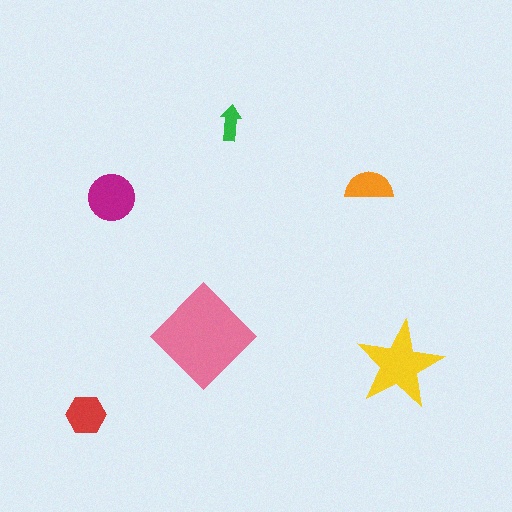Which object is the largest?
The pink diamond.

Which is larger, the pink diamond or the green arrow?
The pink diamond.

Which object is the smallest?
The green arrow.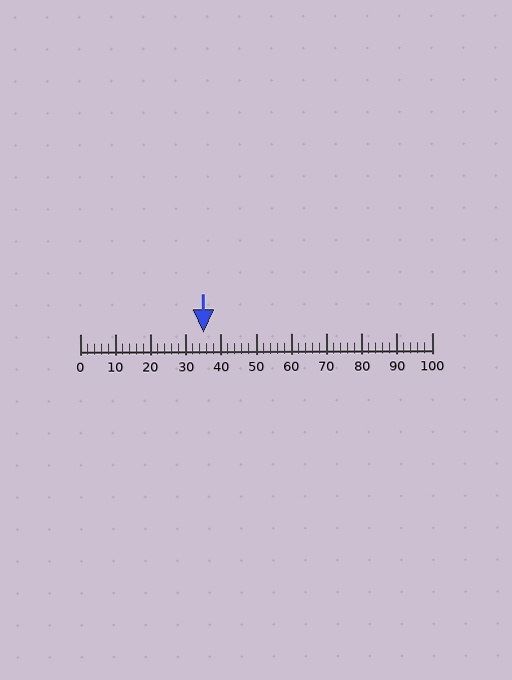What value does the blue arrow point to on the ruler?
The blue arrow points to approximately 35.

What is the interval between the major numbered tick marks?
The major tick marks are spaced 10 units apart.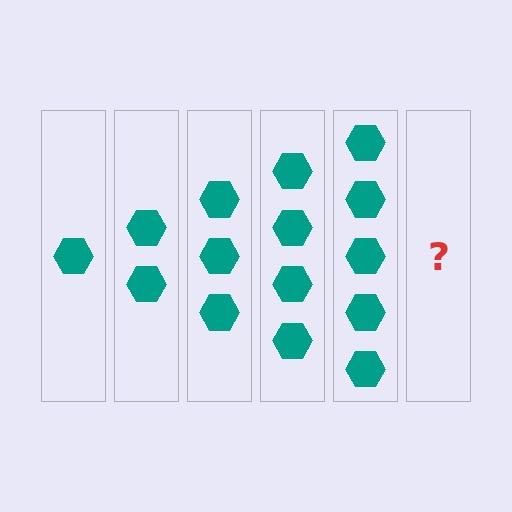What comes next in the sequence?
The next element should be 6 hexagons.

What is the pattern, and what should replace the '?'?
The pattern is that each step adds one more hexagon. The '?' should be 6 hexagons.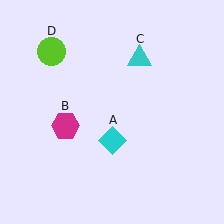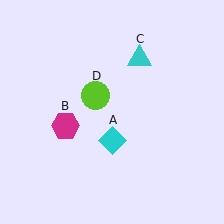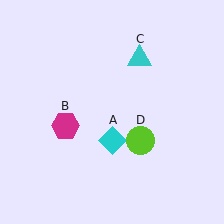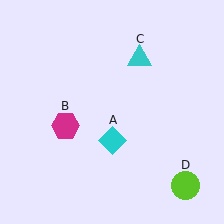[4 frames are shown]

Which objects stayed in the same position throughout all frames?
Cyan diamond (object A) and magenta hexagon (object B) and cyan triangle (object C) remained stationary.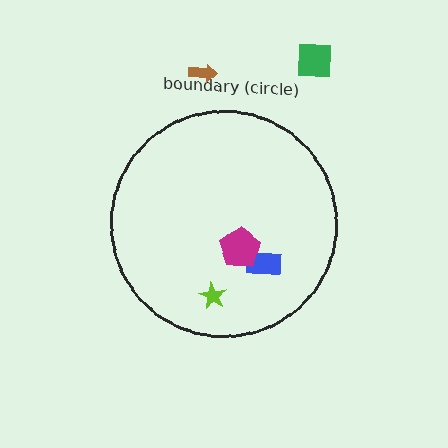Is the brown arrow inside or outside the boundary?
Outside.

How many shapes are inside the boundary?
3 inside, 2 outside.